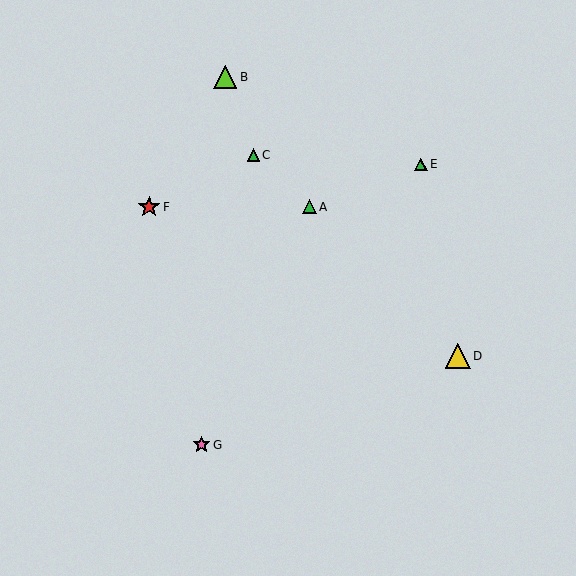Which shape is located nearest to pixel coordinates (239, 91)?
The lime triangle (labeled B) at (225, 77) is nearest to that location.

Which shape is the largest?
The yellow triangle (labeled D) is the largest.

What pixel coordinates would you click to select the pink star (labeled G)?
Click at (201, 445) to select the pink star G.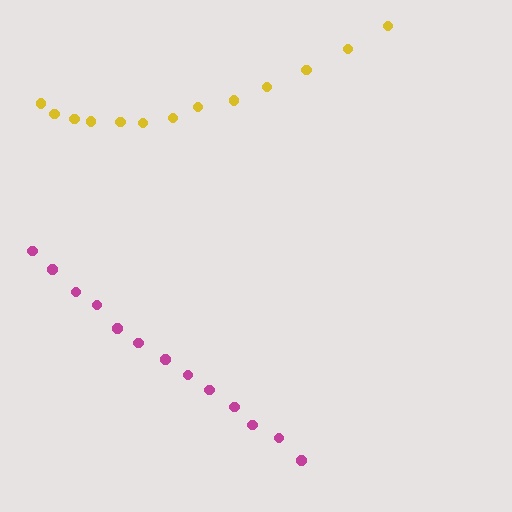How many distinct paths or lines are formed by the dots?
There are 2 distinct paths.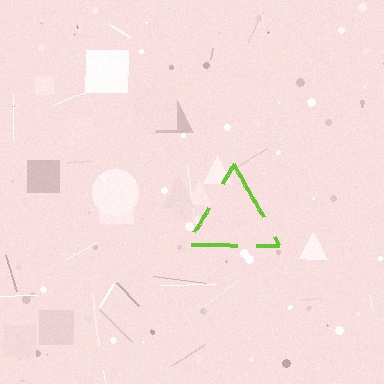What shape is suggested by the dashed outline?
The dashed outline suggests a triangle.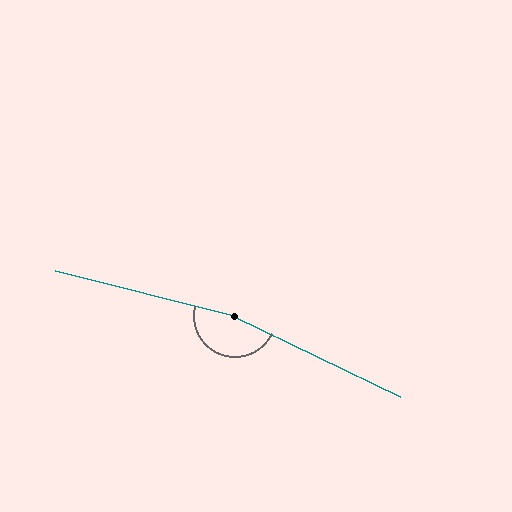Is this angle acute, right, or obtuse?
It is obtuse.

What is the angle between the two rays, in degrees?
Approximately 168 degrees.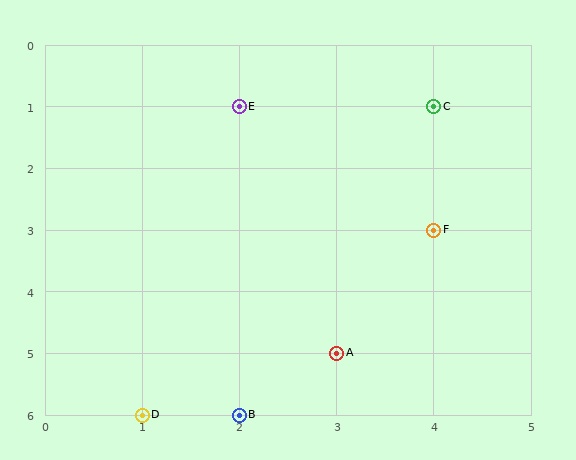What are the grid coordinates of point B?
Point B is at grid coordinates (2, 6).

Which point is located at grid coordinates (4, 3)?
Point F is at (4, 3).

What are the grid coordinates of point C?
Point C is at grid coordinates (4, 1).